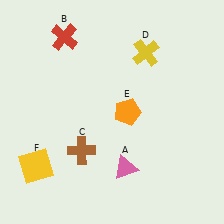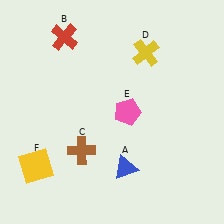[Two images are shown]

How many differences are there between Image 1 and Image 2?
There are 2 differences between the two images.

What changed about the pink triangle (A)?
In Image 1, A is pink. In Image 2, it changed to blue.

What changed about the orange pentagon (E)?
In Image 1, E is orange. In Image 2, it changed to pink.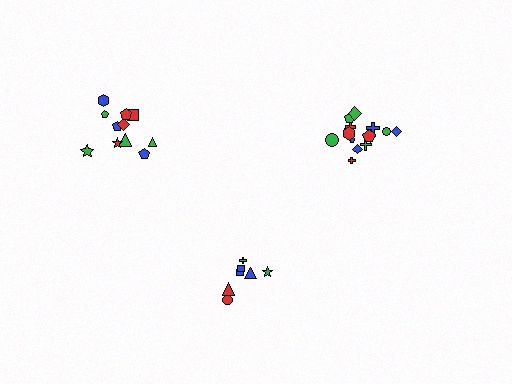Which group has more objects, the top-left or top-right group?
The top-right group.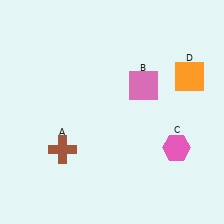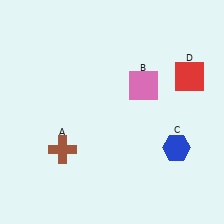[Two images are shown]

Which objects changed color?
C changed from pink to blue. D changed from orange to red.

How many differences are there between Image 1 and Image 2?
There are 2 differences between the two images.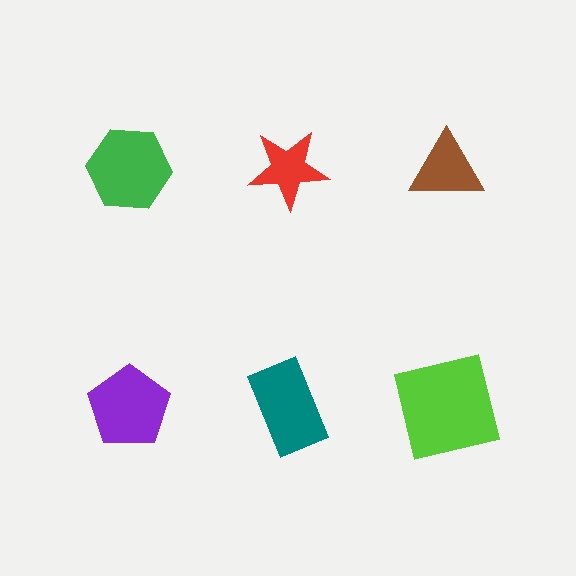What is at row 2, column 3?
A lime square.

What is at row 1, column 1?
A green hexagon.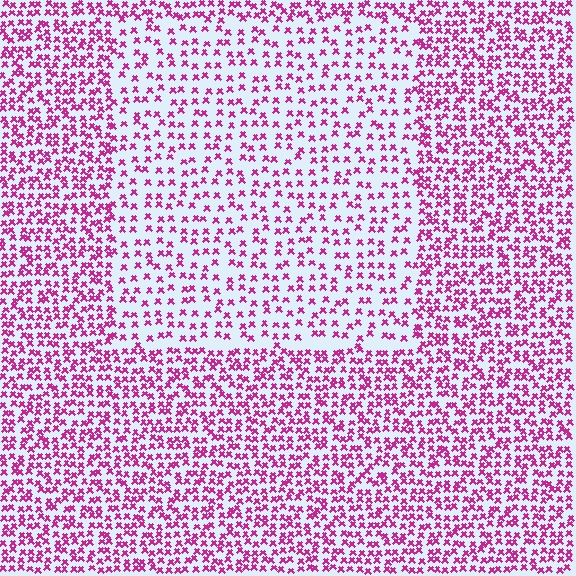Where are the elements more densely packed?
The elements are more densely packed outside the rectangle boundary.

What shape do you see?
I see a rectangle.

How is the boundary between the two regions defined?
The boundary is defined by a change in element density (approximately 1.8x ratio). All elements are the same color, size, and shape.